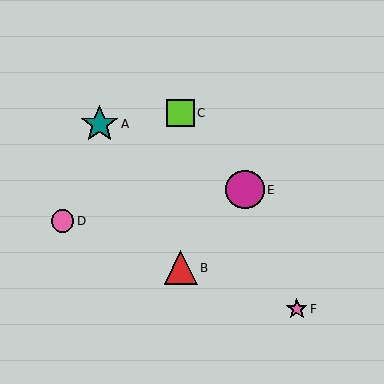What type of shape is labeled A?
Shape A is a teal star.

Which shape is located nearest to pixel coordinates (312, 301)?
The pink star (labeled F) at (297, 309) is nearest to that location.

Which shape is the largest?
The magenta circle (labeled E) is the largest.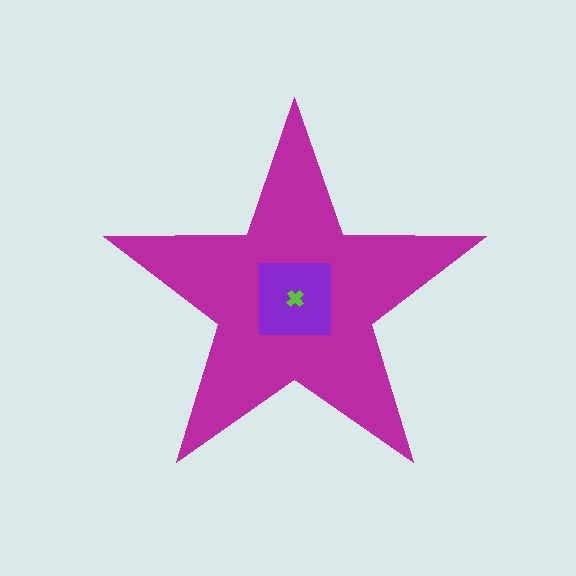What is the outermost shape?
The magenta star.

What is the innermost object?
The lime cross.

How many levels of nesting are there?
3.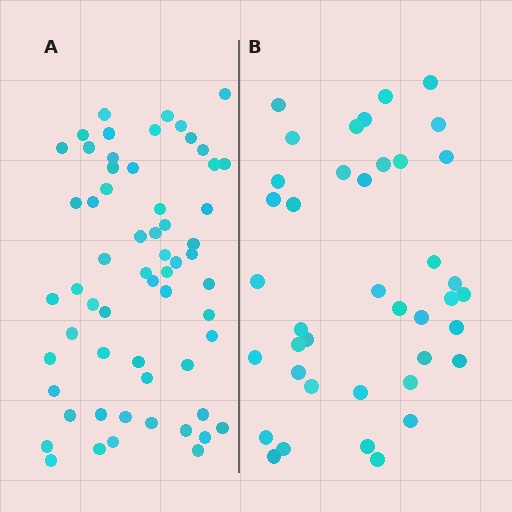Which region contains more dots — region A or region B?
Region A (the left region) has more dots.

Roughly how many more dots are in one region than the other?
Region A has approximately 20 more dots than region B.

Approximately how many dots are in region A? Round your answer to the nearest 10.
About 60 dots.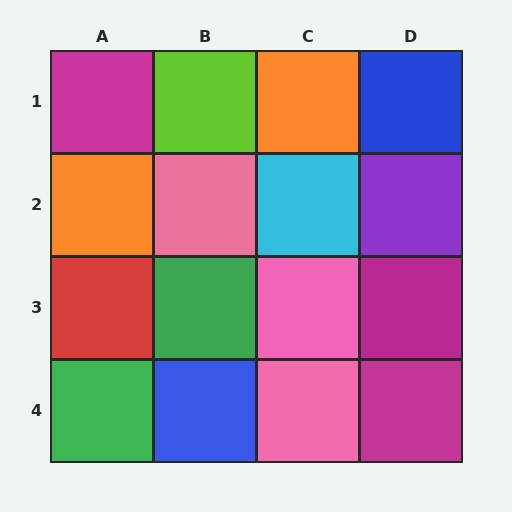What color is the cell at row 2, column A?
Orange.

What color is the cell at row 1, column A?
Magenta.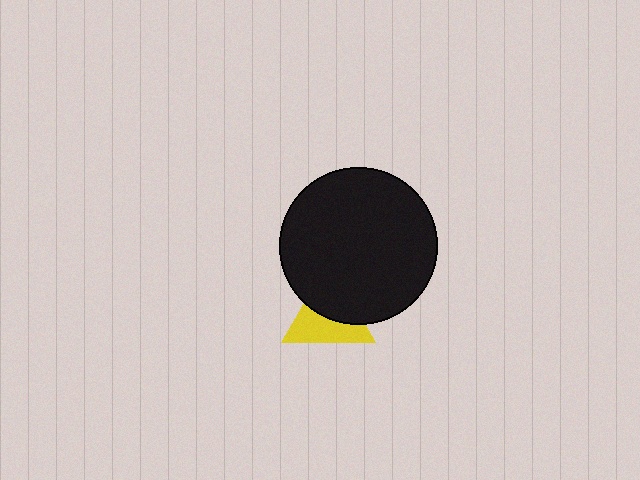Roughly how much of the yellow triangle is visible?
About half of it is visible (roughly 52%).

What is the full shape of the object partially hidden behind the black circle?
The partially hidden object is a yellow triangle.